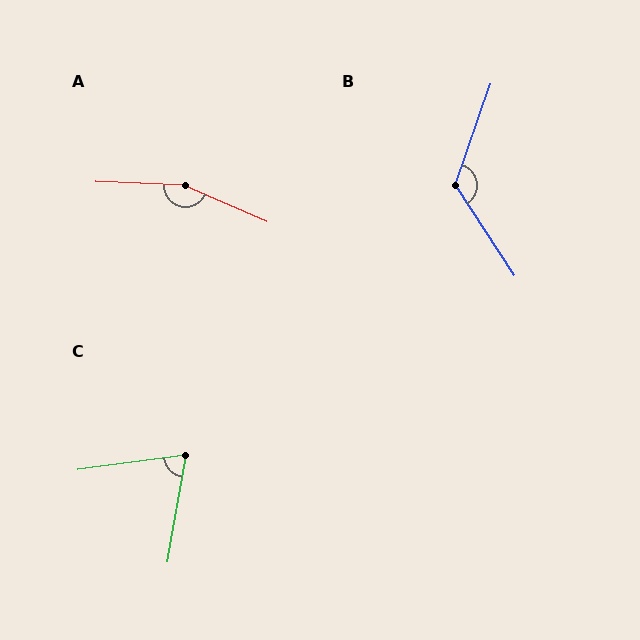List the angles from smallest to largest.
C (72°), B (127°), A (159°).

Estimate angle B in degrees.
Approximately 127 degrees.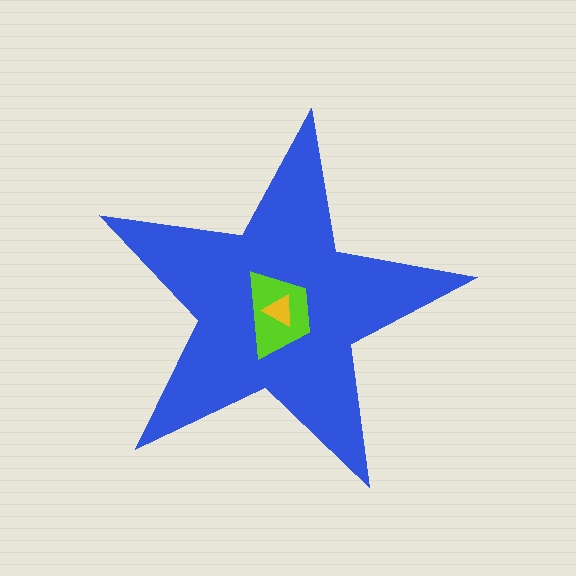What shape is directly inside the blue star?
The lime trapezoid.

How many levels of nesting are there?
3.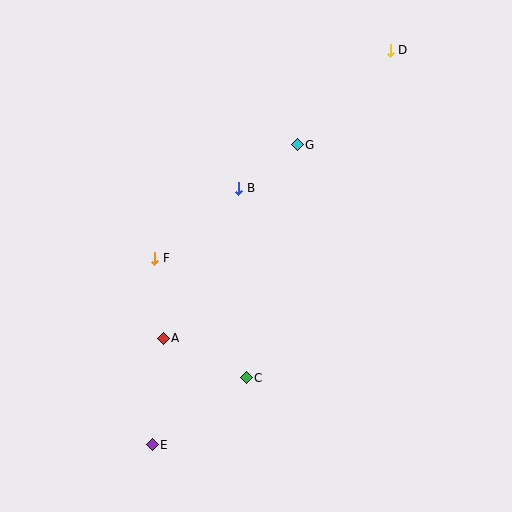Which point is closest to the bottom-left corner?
Point E is closest to the bottom-left corner.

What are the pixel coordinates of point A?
Point A is at (163, 338).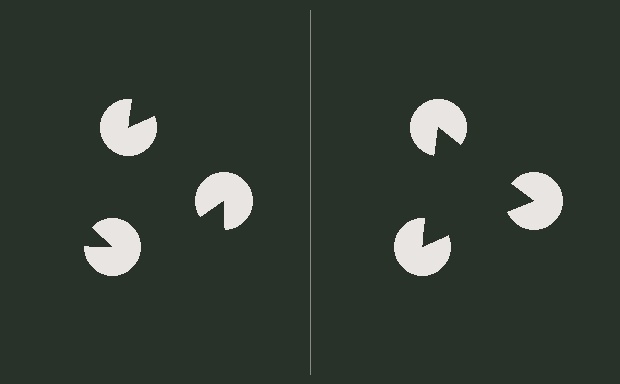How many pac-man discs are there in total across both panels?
6 — 3 on each side.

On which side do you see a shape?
An illusory triangle appears on the right side. On the left side the wedge cuts are rotated, so no coherent shape forms.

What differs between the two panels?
The pac-man discs are positioned identically on both sides; only the wedge orientations differ. On the right they align to a triangle; on the left they are misaligned.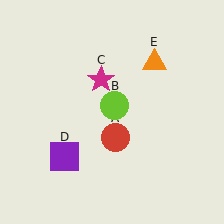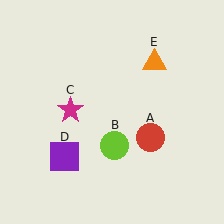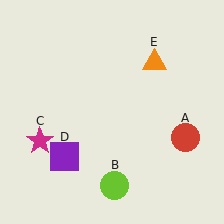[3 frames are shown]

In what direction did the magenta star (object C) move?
The magenta star (object C) moved down and to the left.